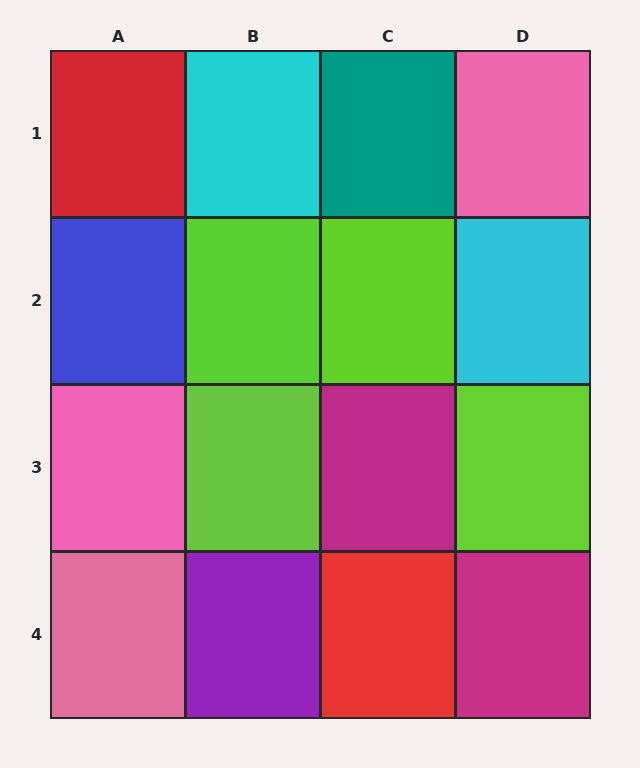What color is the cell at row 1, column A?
Red.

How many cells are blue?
1 cell is blue.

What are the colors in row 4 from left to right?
Pink, purple, red, magenta.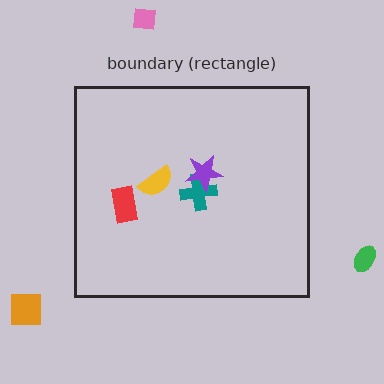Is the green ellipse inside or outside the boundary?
Outside.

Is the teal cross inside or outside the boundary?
Inside.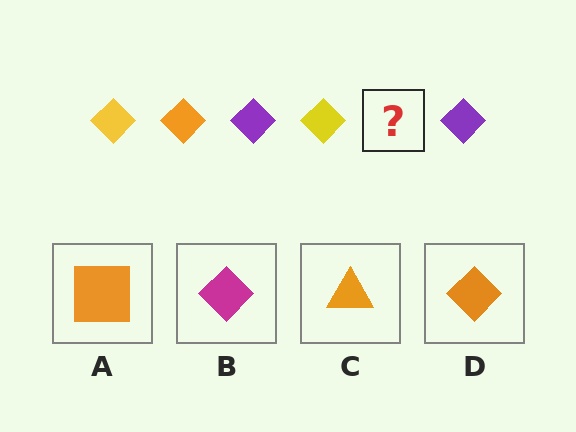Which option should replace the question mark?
Option D.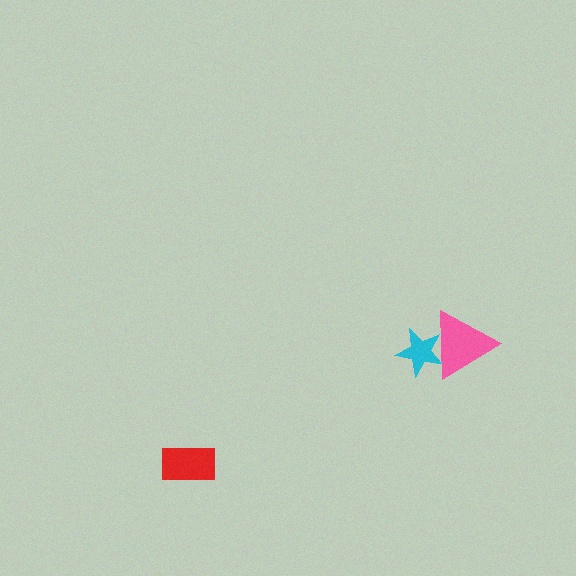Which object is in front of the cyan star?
The pink triangle is in front of the cyan star.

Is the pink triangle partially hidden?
No, no other shape covers it.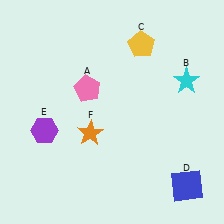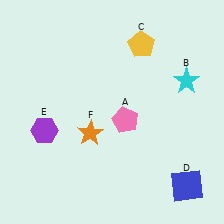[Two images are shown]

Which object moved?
The pink pentagon (A) moved right.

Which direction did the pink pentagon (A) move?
The pink pentagon (A) moved right.